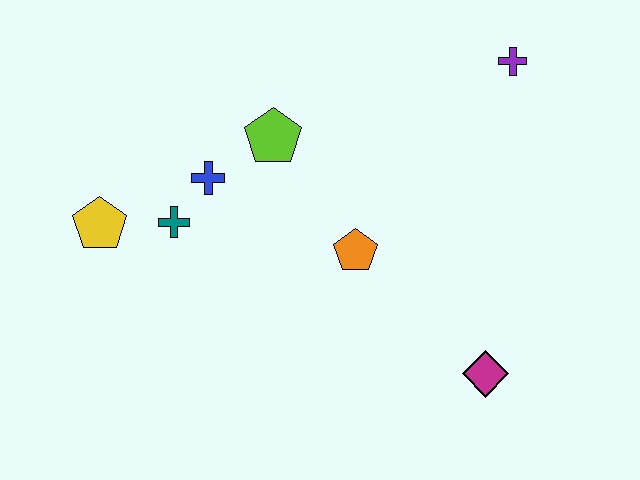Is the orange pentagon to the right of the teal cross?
Yes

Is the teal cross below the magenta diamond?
No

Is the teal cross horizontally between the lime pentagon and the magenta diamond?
No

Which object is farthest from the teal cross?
The purple cross is farthest from the teal cross.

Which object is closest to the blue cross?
The teal cross is closest to the blue cross.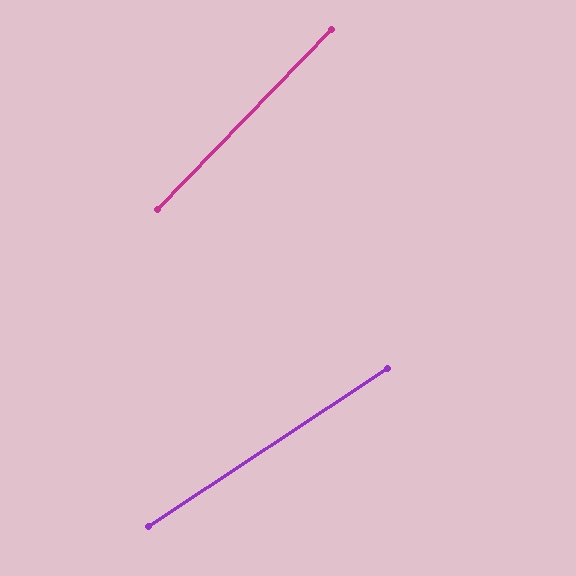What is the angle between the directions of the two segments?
Approximately 13 degrees.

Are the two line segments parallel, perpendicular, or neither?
Neither parallel nor perpendicular — they differ by about 13°.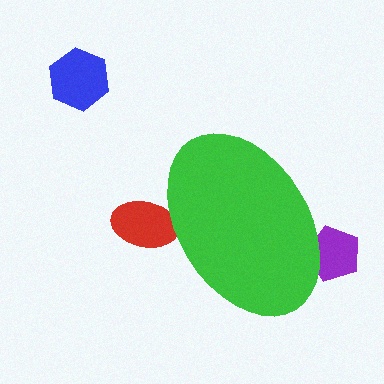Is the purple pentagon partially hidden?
Yes, the purple pentagon is partially hidden behind the green ellipse.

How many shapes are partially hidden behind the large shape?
2 shapes are partially hidden.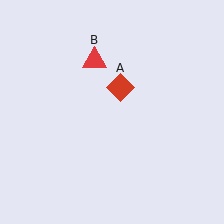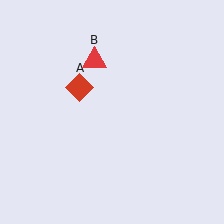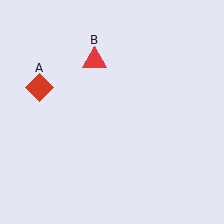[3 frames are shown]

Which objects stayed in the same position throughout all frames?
Red triangle (object B) remained stationary.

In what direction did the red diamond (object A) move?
The red diamond (object A) moved left.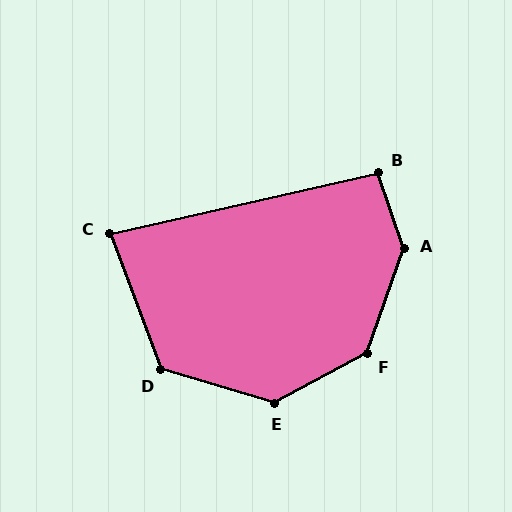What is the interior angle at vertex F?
Approximately 137 degrees (obtuse).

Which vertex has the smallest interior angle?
C, at approximately 82 degrees.